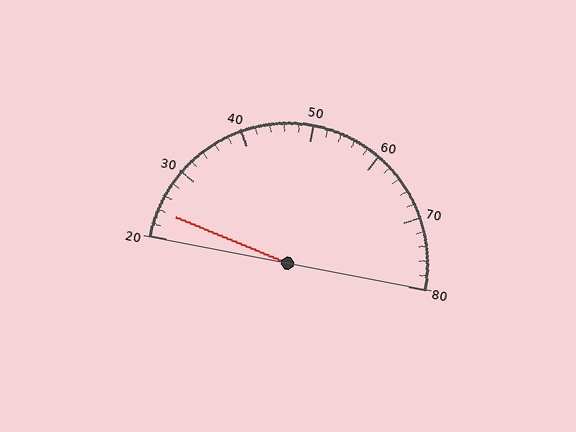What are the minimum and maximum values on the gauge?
The gauge ranges from 20 to 80.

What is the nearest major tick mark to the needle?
The nearest major tick mark is 20.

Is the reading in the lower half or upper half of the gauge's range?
The reading is in the lower half of the range (20 to 80).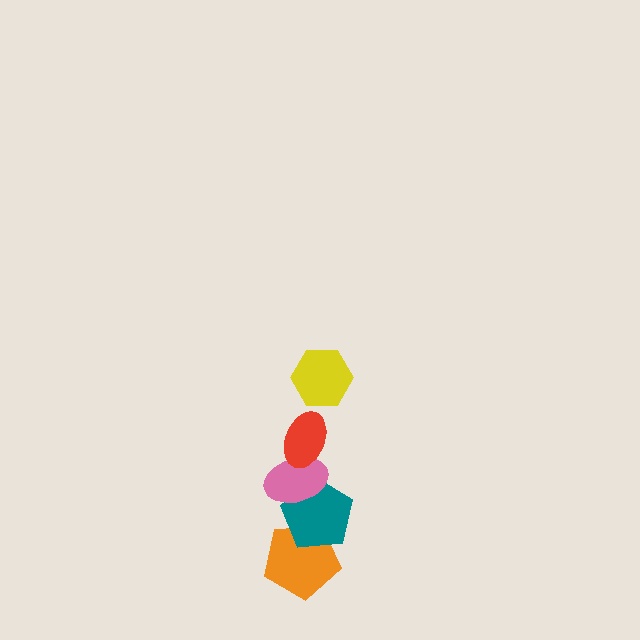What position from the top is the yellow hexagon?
The yellow hexagon is 1st from the top.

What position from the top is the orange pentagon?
The orange pentagon is 5th from the top.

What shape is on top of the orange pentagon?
The teal pentagon is on top of the orange pentagon.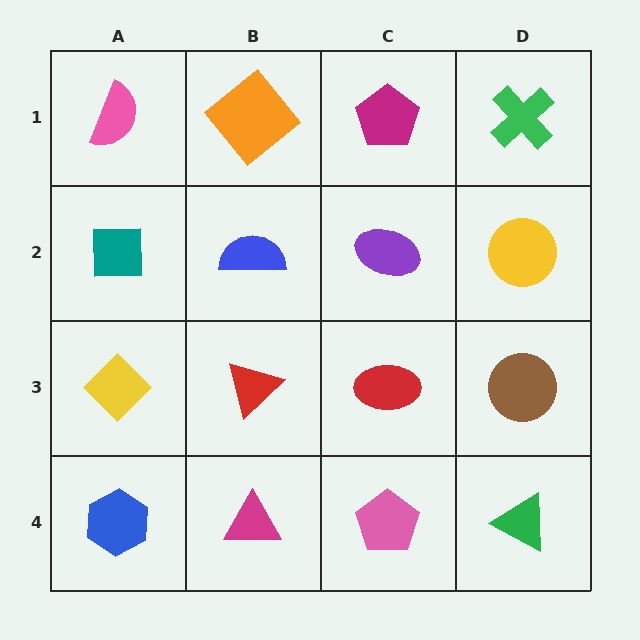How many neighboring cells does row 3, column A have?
3.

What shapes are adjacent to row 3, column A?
A teal square (row 2, column A), a blue hexagon (row 4, column A), a red triangle (row 3, column B).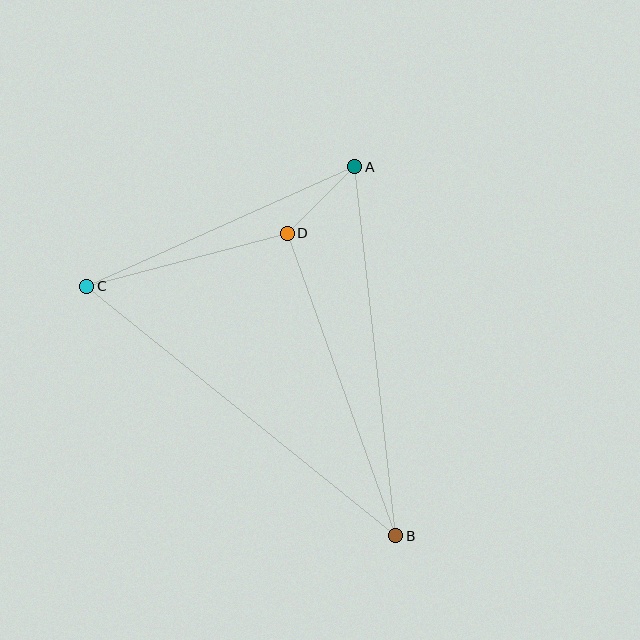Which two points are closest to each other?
Points A and D are closest to each other.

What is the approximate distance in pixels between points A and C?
The distance between A and C is approximately 293 pixels.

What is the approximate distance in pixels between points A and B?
The distance between A and B is approximately 371 pixels.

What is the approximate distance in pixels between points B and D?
The distance between B and D is approximately 321 pixels.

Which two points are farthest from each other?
Points B and C are farthest from each other.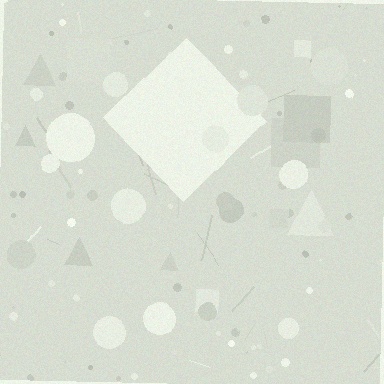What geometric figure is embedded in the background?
A diamond is embedded in the background.